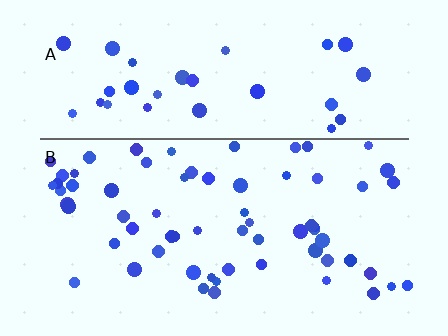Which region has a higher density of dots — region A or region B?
B (the bottom).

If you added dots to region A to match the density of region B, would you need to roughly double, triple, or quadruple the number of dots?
Approximately double.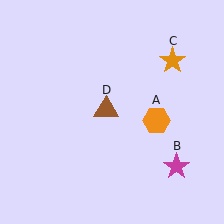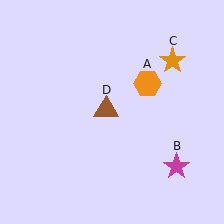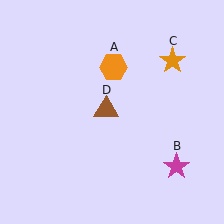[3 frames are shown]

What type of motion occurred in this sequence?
The orange hexagon (object A) rotated counterclockwise around the center of the scene.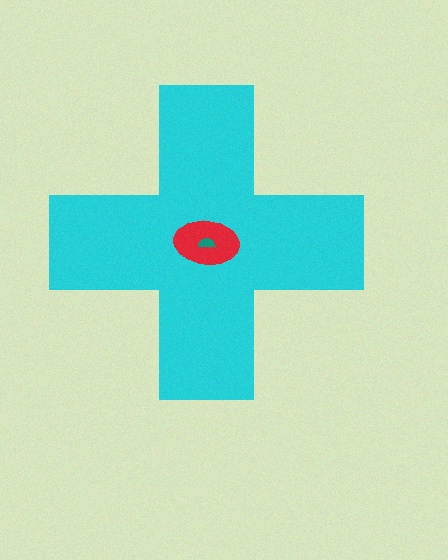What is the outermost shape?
The cyan cross.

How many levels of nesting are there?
3.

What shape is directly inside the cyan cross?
The red ellipse.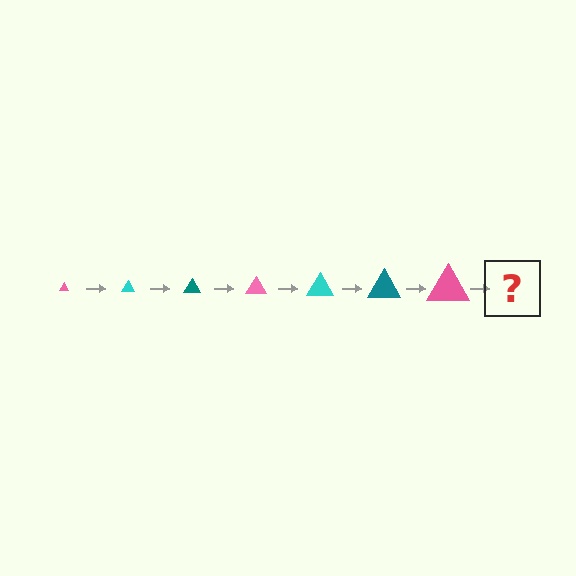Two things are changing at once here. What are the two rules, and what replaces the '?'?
The two rules are that the triangle grows larger each step and the color cycles through pink, cyan, and teal. The '?' should be a cyan triangle, larger than the previous one.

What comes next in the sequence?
The next element should be a cyan triangle, larger than the previous one.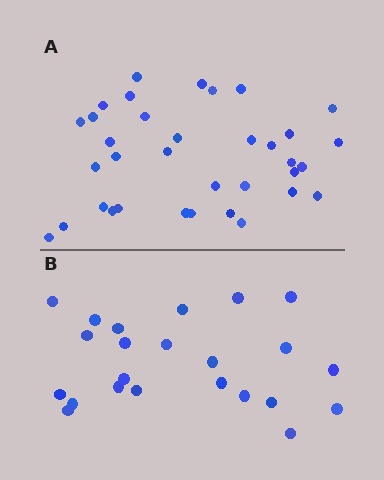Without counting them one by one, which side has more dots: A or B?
Region A (the top region) has more dots.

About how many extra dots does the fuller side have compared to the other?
Region A has roughly 12 or so more dots than region B.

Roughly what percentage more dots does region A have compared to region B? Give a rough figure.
About 50% more.